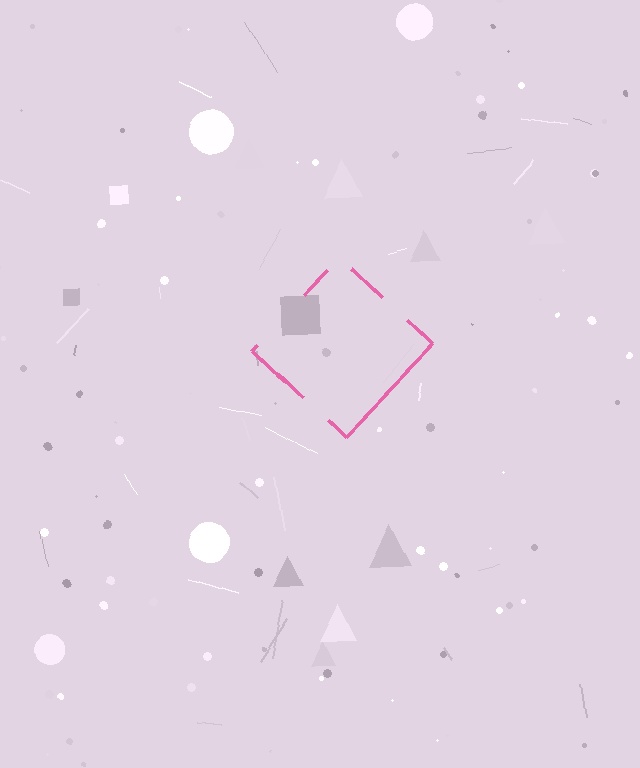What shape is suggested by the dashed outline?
The dashed outline suggests a diamond.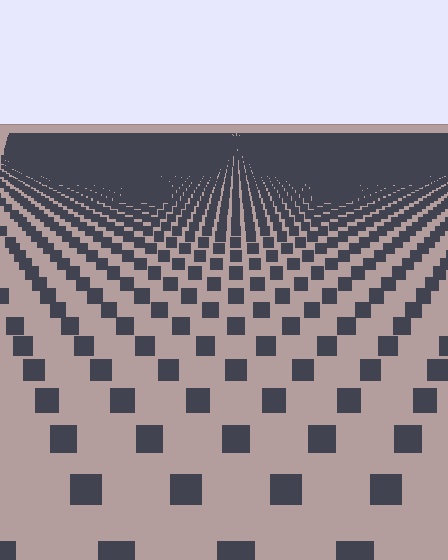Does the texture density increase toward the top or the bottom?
Density increases toward the top.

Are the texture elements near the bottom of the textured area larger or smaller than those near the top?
Larger. Near the bottom, elements are closer to the viewer and appear at a bigger on-screen size.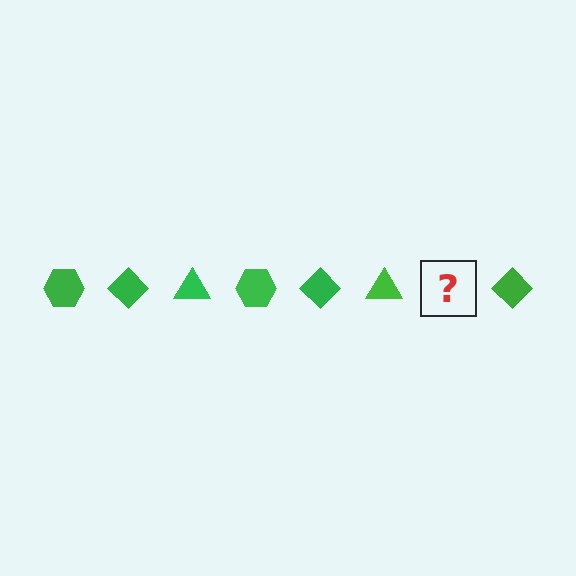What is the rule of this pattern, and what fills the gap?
The rule is that the pattern cycles through hexagon, diamond, triangle shapes in green. The gap should be filled with a green hexagon.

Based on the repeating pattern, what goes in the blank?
The blank should be a green hexagon.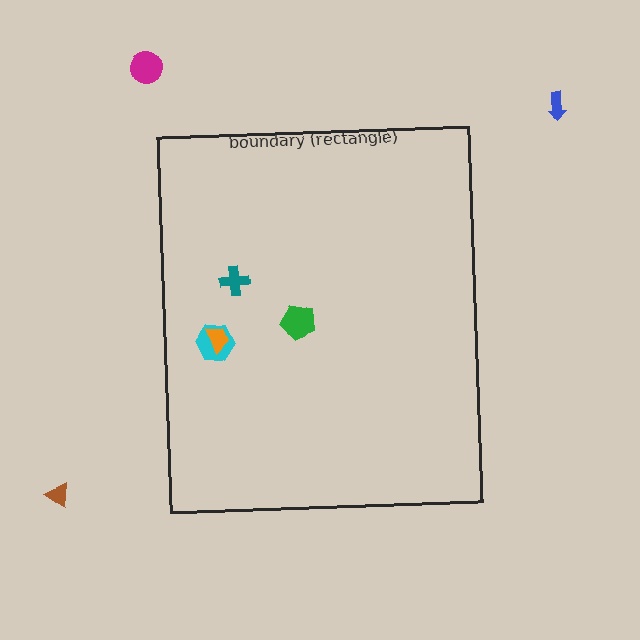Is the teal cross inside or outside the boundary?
Inside.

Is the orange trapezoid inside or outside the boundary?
Inside.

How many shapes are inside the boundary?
4 inside, 3 outside.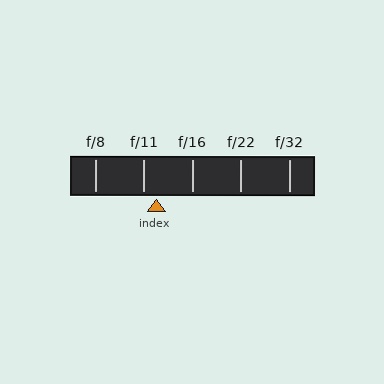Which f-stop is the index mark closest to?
The index mark is closest to f/11.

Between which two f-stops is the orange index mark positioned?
The index mark is between f/11 and f/16.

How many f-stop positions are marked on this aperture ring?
There are 5 f-stop positions marked.